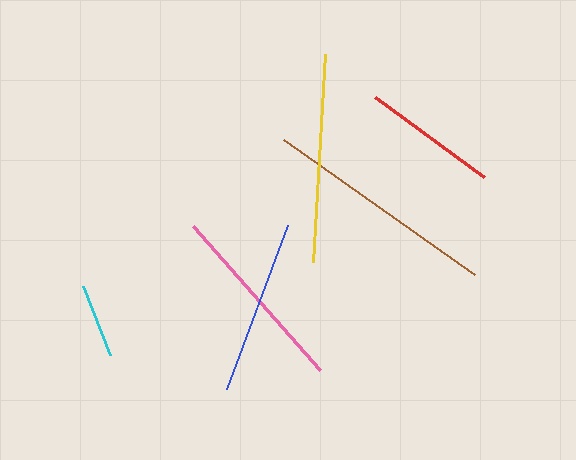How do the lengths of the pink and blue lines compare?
The pink and blue lines are approximately the same length.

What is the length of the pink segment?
The pink segment is approximately 192 pixels long.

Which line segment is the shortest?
The cyan line is the shortest at approximately 73 pixels.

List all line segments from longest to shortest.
From longest to shortest: brown, yellow, pink, blue, red, cyan.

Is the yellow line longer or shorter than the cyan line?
The yellow line is longer than the cyan line.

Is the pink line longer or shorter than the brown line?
The brown line is longer than the pink line.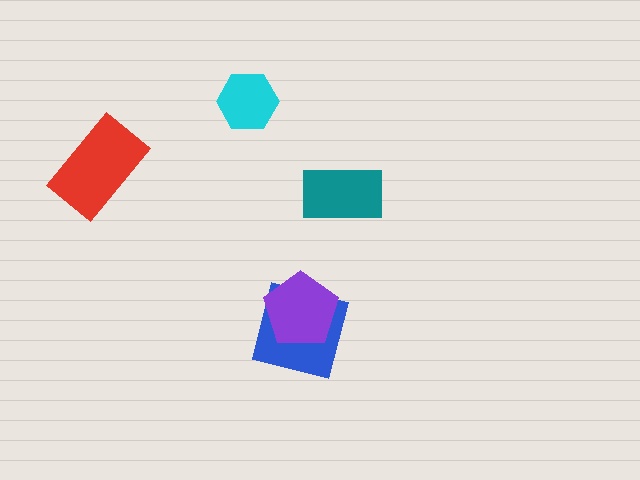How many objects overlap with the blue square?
1 object overlaps with the blue square.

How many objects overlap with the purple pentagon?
1 object overlaps with the purple pentagon.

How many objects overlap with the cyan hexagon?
0 objects overlap with the cyan hexagon.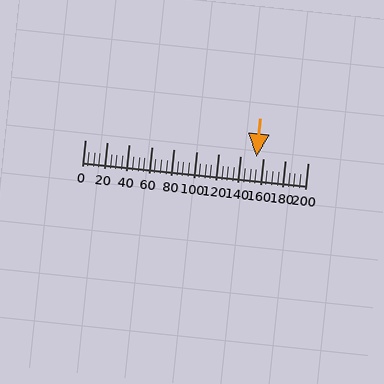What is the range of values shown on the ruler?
The ruler shows values from 0 to 200.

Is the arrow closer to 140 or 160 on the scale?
The arrow is closer to 160.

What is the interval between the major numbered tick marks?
The major tick marks are spaced 20 units apart.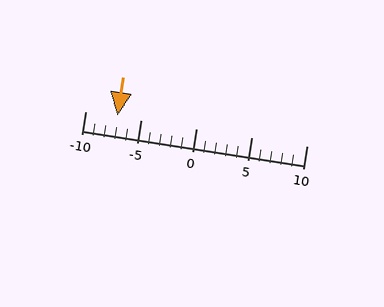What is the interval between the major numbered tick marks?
The major tick marks are spaced 5 units apart.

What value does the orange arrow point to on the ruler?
The orange arrow points to approximately -7.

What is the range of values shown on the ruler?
The ruler shows values from -10 to 10.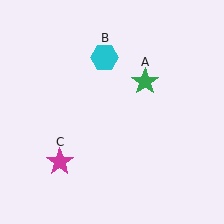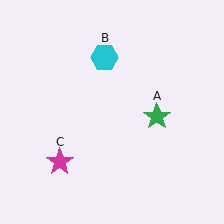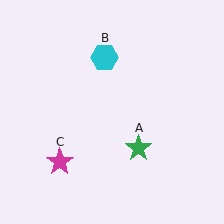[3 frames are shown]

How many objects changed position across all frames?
1 object changed position: green star (object A).